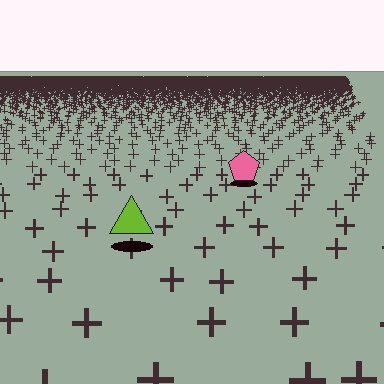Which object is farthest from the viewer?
The pink pentagon is farthest from the viewer. It appears smaller and the ground texture around it is denser.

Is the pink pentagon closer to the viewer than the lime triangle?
No. The lime triangle is closer — you can tell from the texture gradient: the ground texture is coarser near it.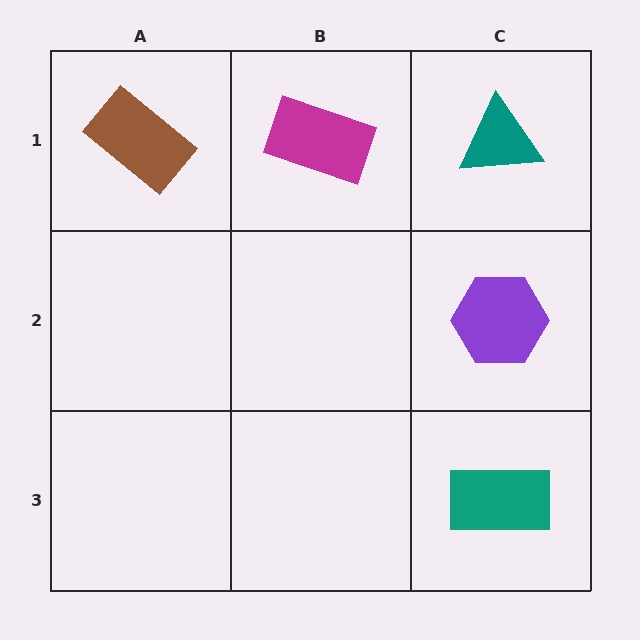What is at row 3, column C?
A teal rectangle.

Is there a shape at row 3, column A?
No, that cell is empty.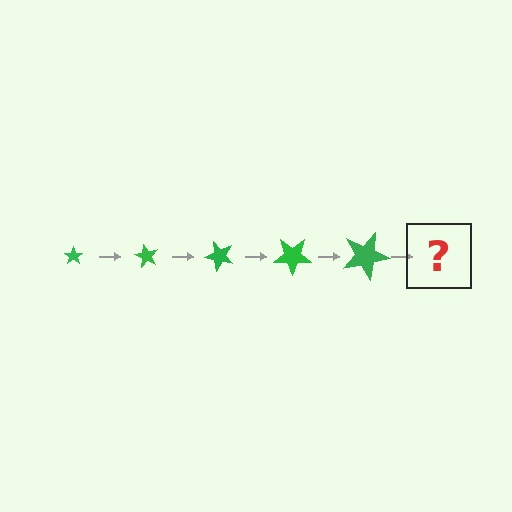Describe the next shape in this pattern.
It should be a star, larger than the previous one and rotated 300 degrees from the start.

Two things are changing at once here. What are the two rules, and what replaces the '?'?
The two rules are that the star grows larger each step and it rotates 60 degrees each step. The '?' should be a star, larger than the previous one and rotated 300 degrees from the start.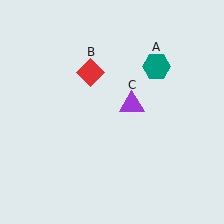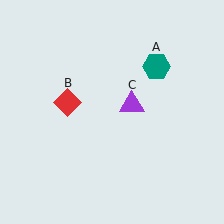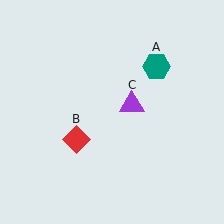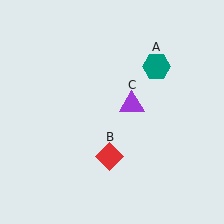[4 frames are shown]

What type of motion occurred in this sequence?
The red diamond (object B) rotated counterclockwise around the center of the scene.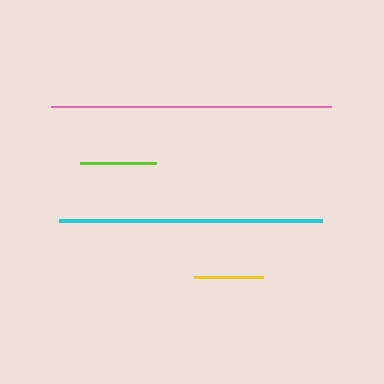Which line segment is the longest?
The pink line is the longest at approximately 280 pixels.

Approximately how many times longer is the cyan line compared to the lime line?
The cyan line is approximately 3.5 times the length of the lime line.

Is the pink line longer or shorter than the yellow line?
The pink line is longer than the yellow line.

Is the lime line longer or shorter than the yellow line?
The lime line is longer than the yellow line.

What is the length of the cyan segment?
The cyan segment is approximately 264 pixels long.